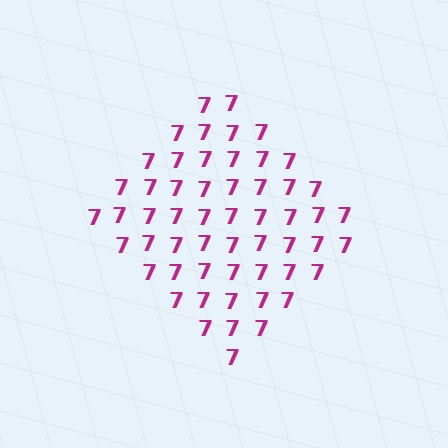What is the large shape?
The large shape is a diamond.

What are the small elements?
The small elements are digit 7's.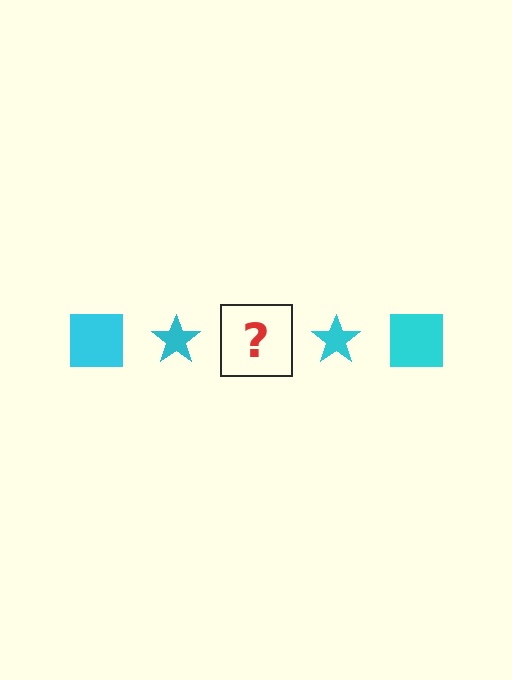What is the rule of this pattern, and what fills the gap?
The rule is that the pattern cycles through square, star shapes in cyan. The gap should be filled with a cyan square.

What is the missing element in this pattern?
The missing element is a cyan square.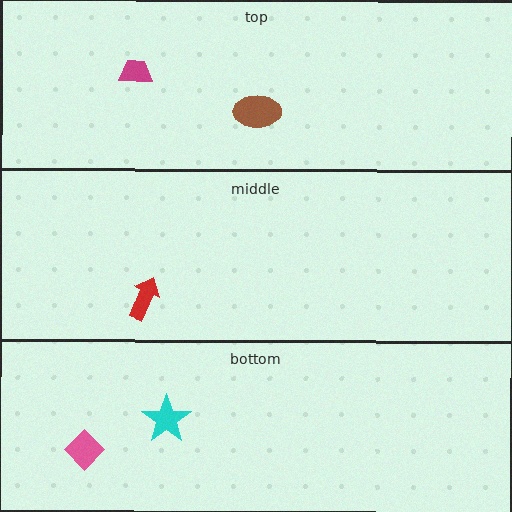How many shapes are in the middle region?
1.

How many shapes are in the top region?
2.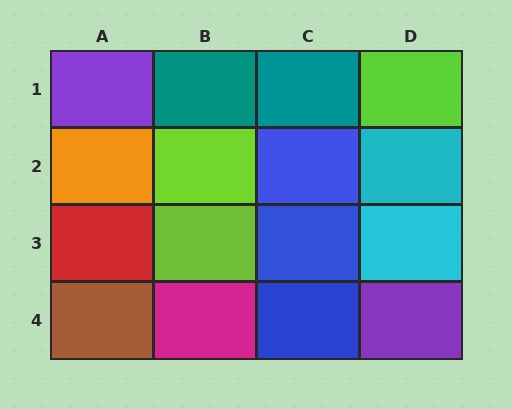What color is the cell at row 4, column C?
Blue.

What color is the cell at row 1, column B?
Teal.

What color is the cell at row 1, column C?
Teal.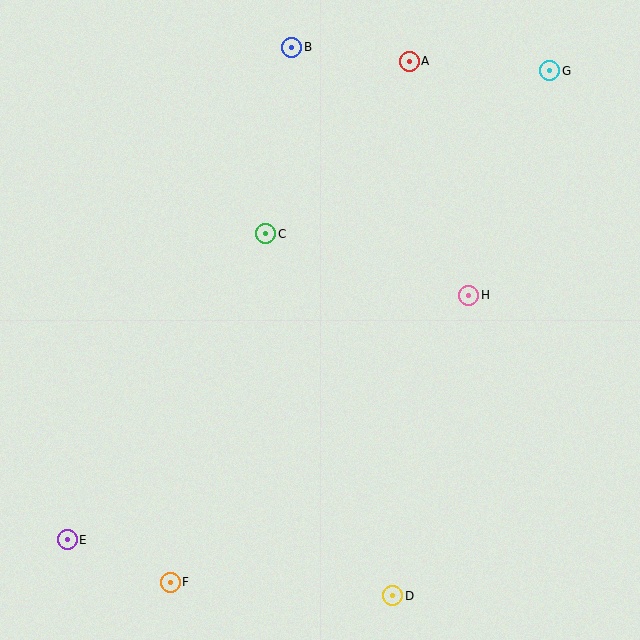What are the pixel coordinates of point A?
Point A is at (409, 61).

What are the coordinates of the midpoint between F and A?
The midpoint between F and A is at (290, 322).